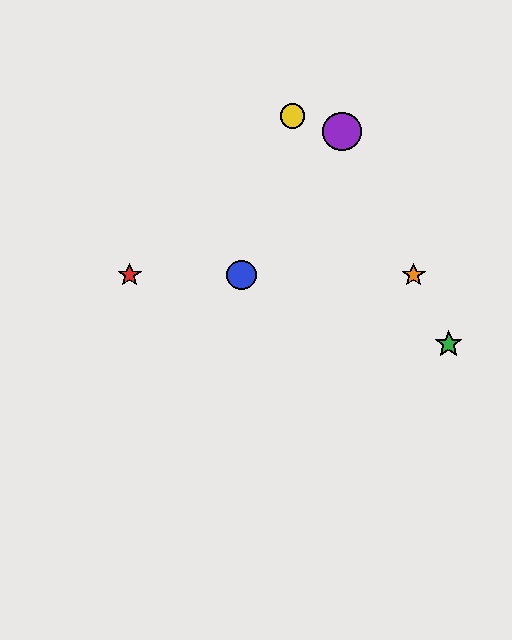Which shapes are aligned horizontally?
The red star, the blue circle, the orange star are aligned horizontally.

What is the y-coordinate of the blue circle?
The blue circle is at y≈275.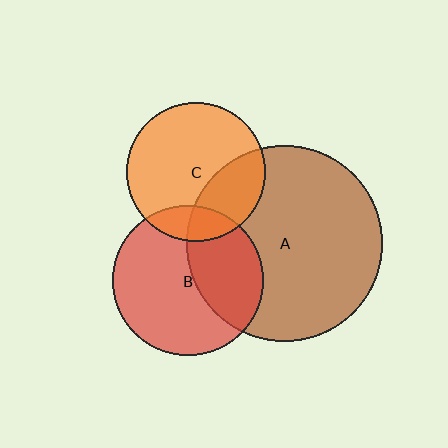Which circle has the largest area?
Circle A (brown).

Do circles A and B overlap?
Yes.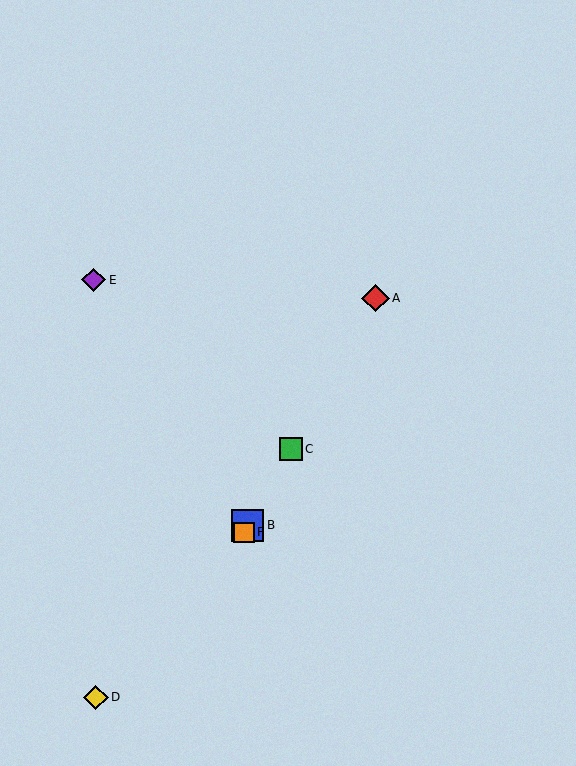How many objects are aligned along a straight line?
4 objects (A, B, C, F) are aligned along a straight line.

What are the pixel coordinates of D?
Object D is at (96, 697).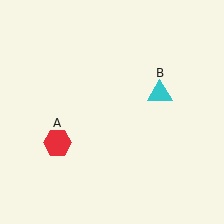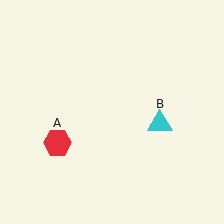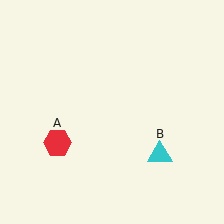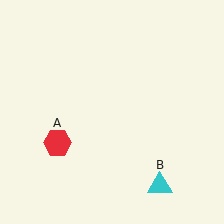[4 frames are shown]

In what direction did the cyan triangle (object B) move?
The cyan triangle (object B) moved down.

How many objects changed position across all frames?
1 object changed position: cyan triangle (object B).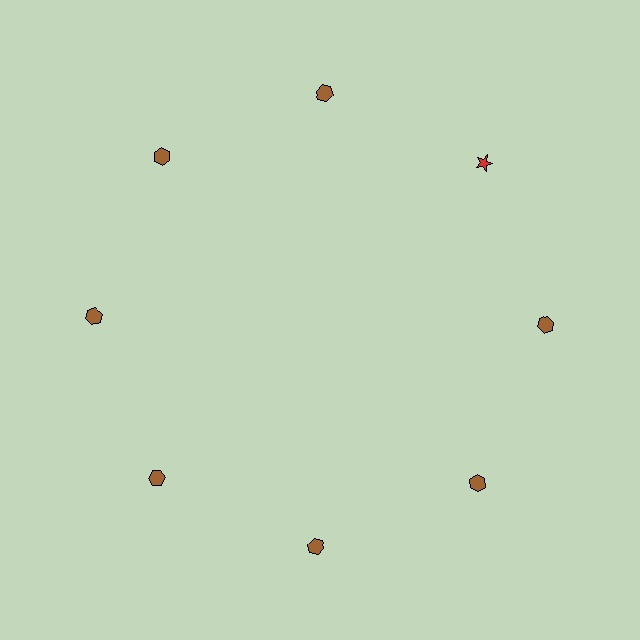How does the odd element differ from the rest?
It differs in both color (red instead of brown) and shape (star instead of hexagon).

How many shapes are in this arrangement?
There are 8 shapes arranged in a ring pattern.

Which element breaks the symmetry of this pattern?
The red star at roughly the 2 o'clock position breaks the symmetry. All other shapes are brown hexagons.